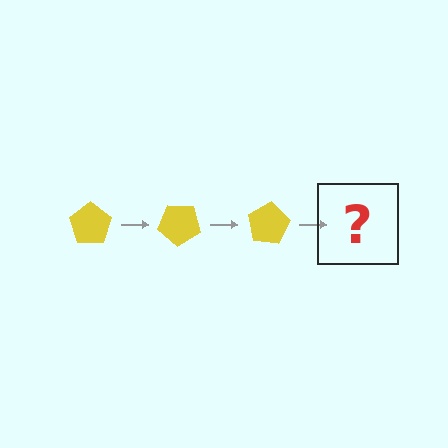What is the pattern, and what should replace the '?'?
The pattern is that the pentagon rotates 40 degrees each step. The '?' should be a yellow pentagon rotated 120 degrees.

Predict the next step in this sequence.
The next step is a yellow pentagon rotated 120 degrees.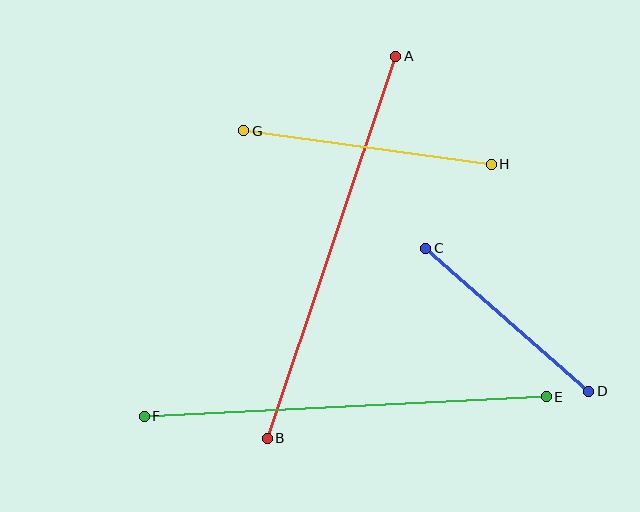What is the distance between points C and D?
The distance is approximately 217 pixels.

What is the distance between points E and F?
The distance is approximately 402 pixels.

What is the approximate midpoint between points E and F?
The midpoint is at approximately (345, 407) pixels.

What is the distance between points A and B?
The distance is approximately 403 pixels.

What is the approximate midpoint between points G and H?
The midpoint is at approximately (367, 147) pixels.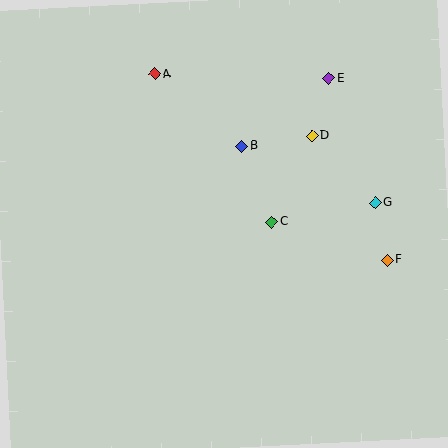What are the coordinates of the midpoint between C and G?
The midpoint between C and G is at (324, 212).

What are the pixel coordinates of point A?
Point A is at (155, 74).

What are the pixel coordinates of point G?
Point G is at (376, 203).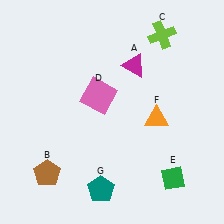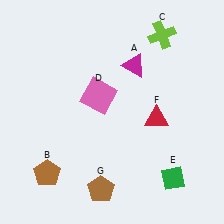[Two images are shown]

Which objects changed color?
F changed from orange to red. G changed from teal to brown.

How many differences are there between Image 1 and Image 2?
There are 2 differences between the two images.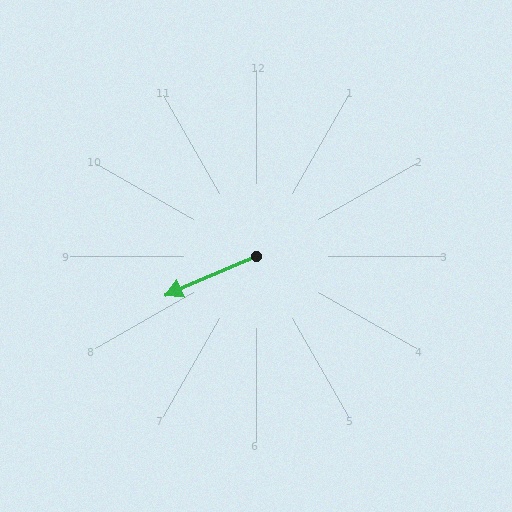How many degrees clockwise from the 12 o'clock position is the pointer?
Approximately 247 degrees.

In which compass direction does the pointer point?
Southwest.